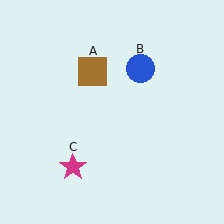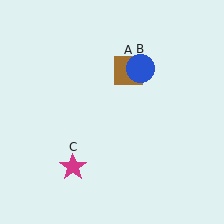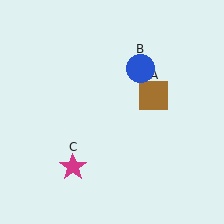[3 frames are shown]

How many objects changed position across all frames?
1 object changed position: brown square (object A).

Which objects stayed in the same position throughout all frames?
Blue circle (object B) and magenta star (object C) remained stationary.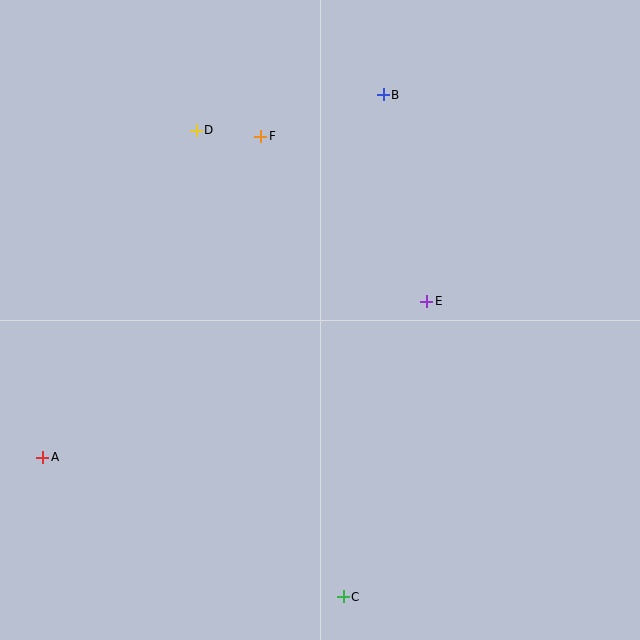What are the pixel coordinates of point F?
Point F is at (261, 136).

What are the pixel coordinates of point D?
Point D is at (196, 130).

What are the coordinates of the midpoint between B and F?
The midpoint between B and F is at (322, 116).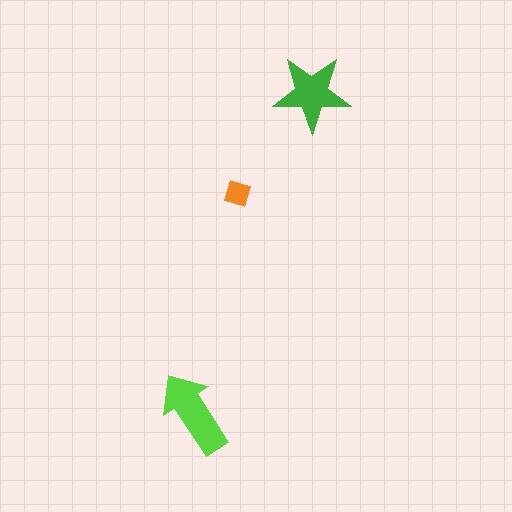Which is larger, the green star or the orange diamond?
The green star.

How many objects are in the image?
There are 3 objects in the image.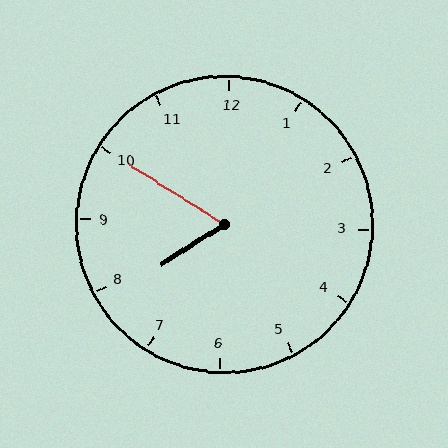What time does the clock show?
7:50.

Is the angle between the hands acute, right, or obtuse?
It is acute.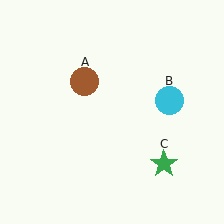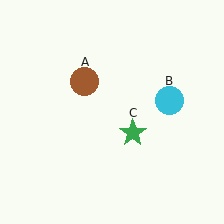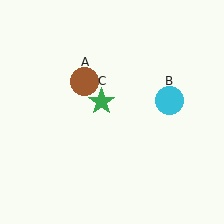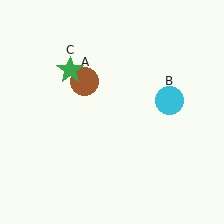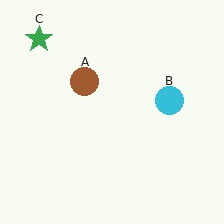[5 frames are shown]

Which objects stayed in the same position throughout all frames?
Brown circle (object A) and cyan circle (object B) remained stationary.